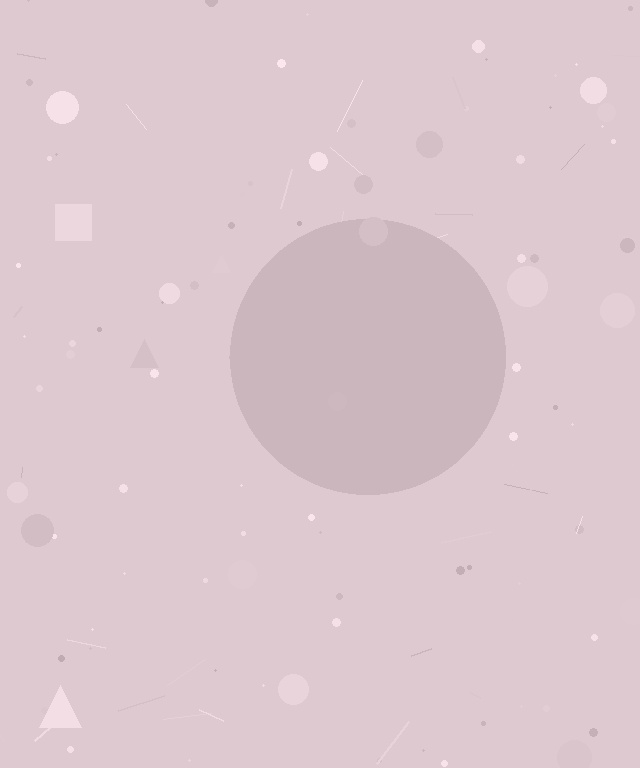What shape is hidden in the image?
A circle is hidden in the image.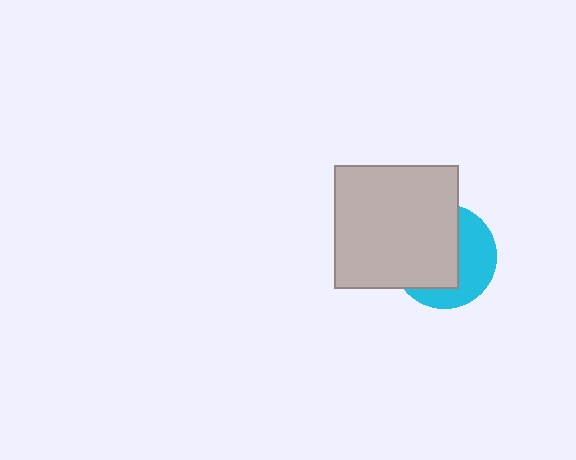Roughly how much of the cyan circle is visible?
A small part of it is visible (roughly 42%).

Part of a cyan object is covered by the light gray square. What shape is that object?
It is a circle.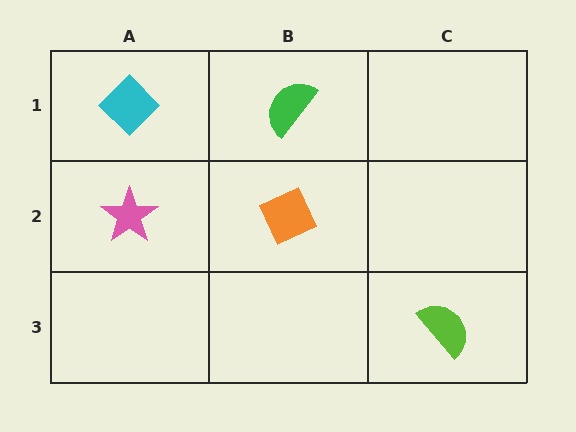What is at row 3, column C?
A lime semicircle.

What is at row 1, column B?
A green semicircle.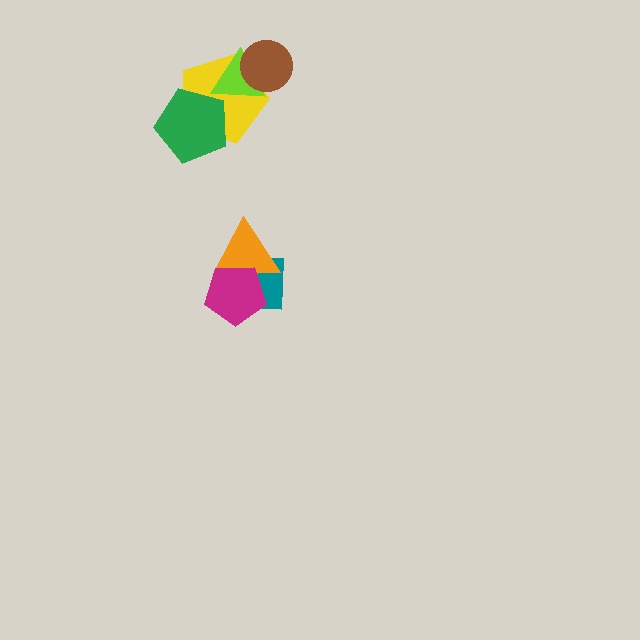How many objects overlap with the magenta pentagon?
2 objects overlap with the magenta pentagon.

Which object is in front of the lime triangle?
The brown circle is in front of the lime triangle.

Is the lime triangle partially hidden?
Yes, it is partially covered by another shape.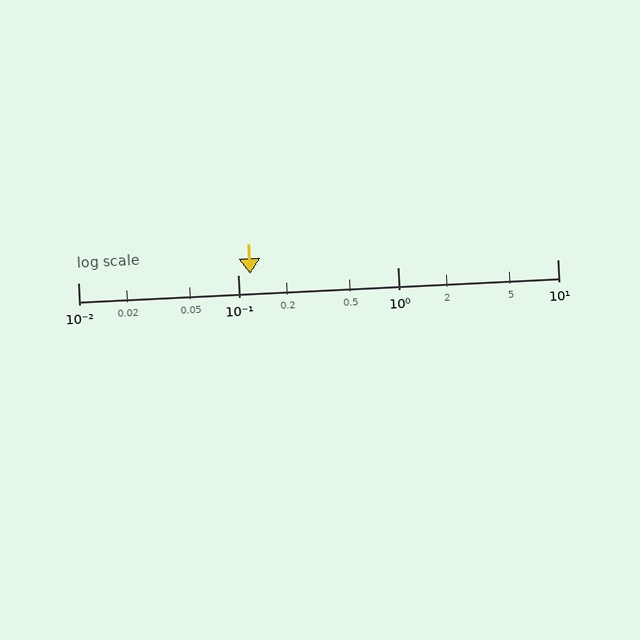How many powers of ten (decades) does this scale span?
The scale spans 3 decades, from 0.01 to 10.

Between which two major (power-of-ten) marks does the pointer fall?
The pointer is between 0.1 and 1.